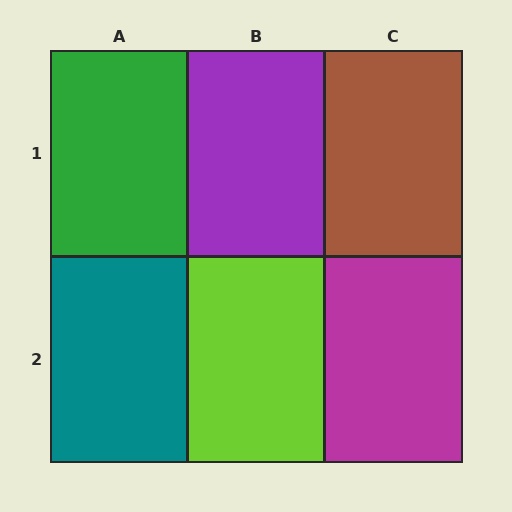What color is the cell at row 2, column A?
Teal.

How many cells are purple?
1 cell is purple.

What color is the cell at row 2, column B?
Lime.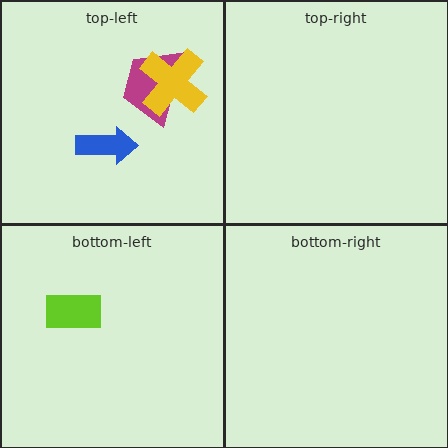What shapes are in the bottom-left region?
The lime rectangle.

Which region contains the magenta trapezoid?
The top-left region.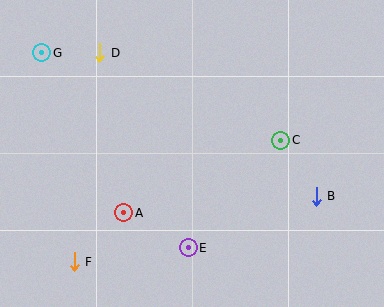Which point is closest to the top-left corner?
Point G is closest to the top-left corner.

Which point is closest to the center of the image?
Point C at (281, 140) is closest to the center.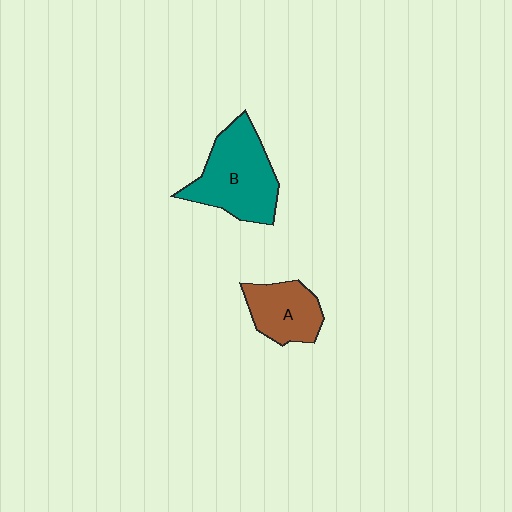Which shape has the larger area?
Shape B (teal).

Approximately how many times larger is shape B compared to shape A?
Approximately 1.6 times.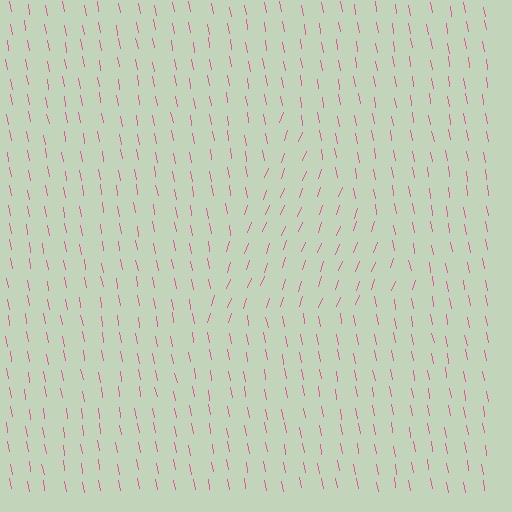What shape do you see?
I see a triangle.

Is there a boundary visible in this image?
Yes, there is a texture boundary formed by a change in line orientation.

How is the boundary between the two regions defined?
The boundary is defined purely by a change in line orientation (approximately 30 degrees difference). All lines are the same color and thickness.